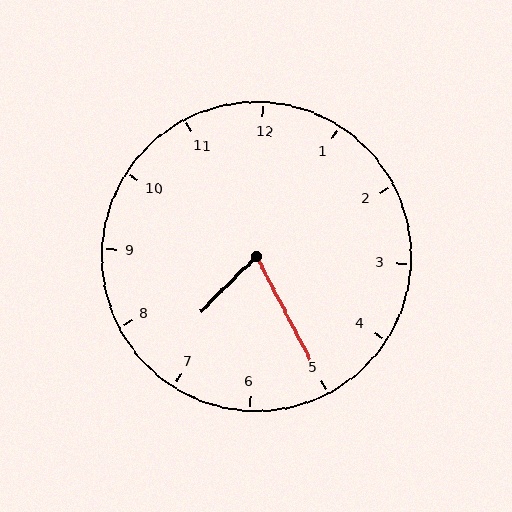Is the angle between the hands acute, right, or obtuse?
It is acute.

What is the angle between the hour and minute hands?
Approximately 72 degrees.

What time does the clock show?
7:25.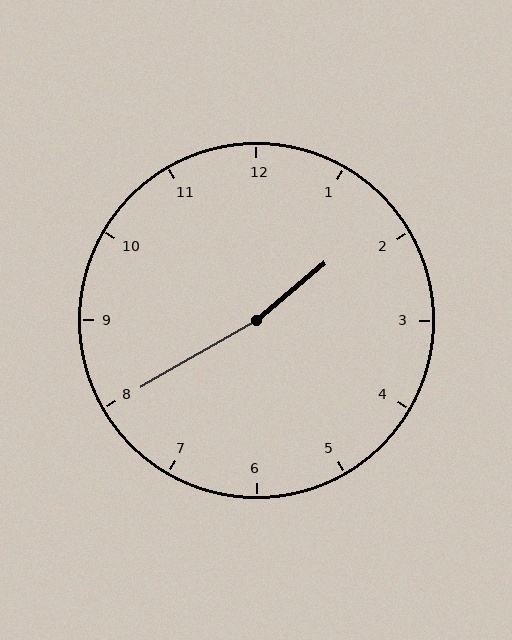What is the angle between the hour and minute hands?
Approximately 170 degrees.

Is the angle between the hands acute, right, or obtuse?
It is obtuse.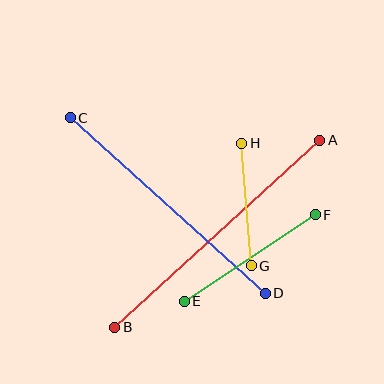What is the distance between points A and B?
The distance is approximately 277 pixels.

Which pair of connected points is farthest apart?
Points A and B are farthest apart.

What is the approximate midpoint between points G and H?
The midpoint is at approximately (247, 204) pixels.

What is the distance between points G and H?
The distance is approximately 123 pixels.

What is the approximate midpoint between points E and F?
The midpoint is at approximately (250, 258) pixels.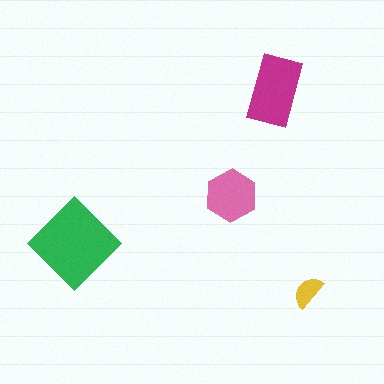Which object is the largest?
The green diamond.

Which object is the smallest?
The yellow semicircle.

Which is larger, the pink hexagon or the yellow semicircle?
The pink hexagon.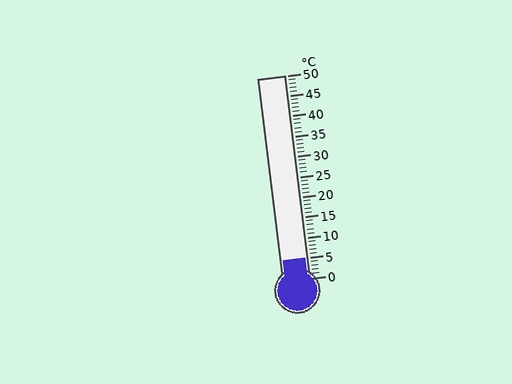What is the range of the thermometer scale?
The thermometer scale ranges from 0°C to 50°C.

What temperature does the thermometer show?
The thermometer shows approximately 5°C.